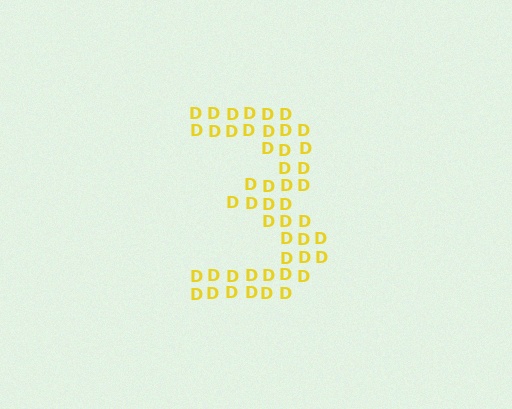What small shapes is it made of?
It is made of small letter D's.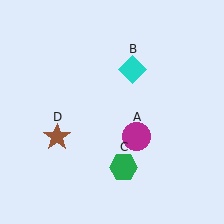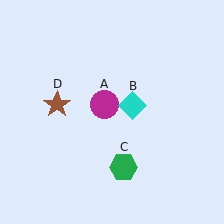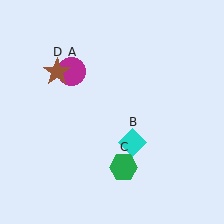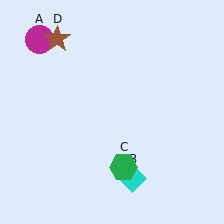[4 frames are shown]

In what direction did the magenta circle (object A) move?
The magenta circle (object A) moved up and to the left.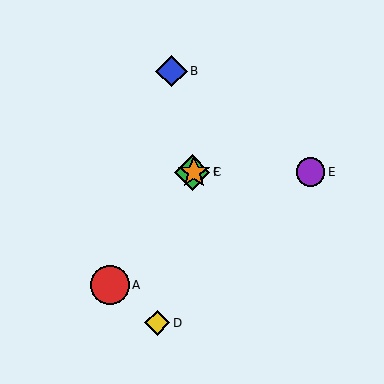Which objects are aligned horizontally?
Objects C, E, F are aligned horizontally.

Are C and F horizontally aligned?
Yes, both are at y≈172.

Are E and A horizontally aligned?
No, E is at y≈172 and A is at y≈285.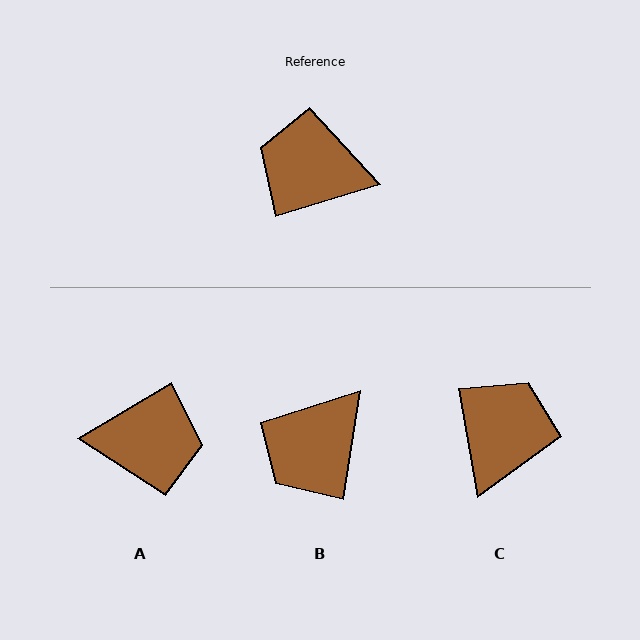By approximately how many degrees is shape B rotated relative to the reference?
Approximately 65 degrees counter-clockwise.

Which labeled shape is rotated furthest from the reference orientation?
A, about 166 degrees away.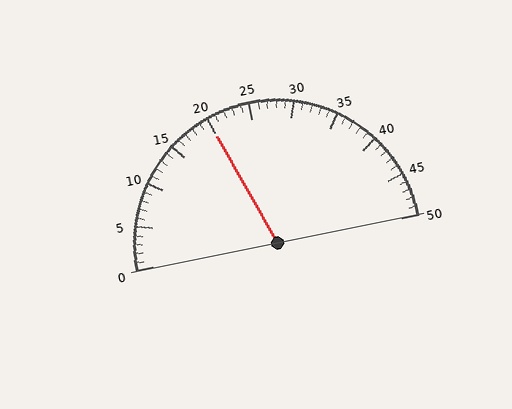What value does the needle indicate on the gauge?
The needle indicates approximately 20.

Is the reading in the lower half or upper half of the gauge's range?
The reading is in the lower half of the range (0 to 50).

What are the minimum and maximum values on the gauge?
The gauge ranges from 0 to 50.